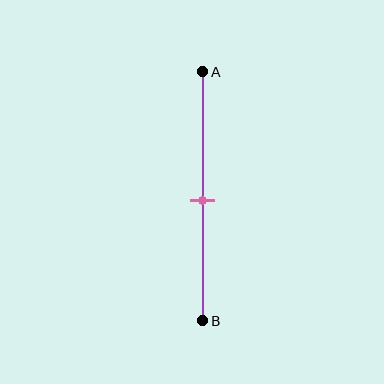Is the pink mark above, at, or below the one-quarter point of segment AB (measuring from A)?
The pink mark is below the one-quarter point of segment AB.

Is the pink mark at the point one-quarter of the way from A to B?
No, the mark is at about 50% from A, not at the 25% one-quarter point.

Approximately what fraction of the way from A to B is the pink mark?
The pink mark is approximately 50% of the way from A to B.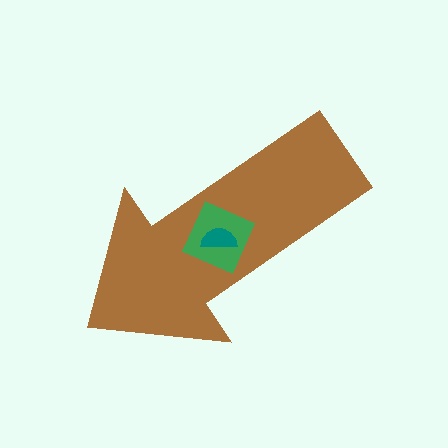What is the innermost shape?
The teal semicircle.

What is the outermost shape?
The brown arrow.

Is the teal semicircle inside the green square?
Yes.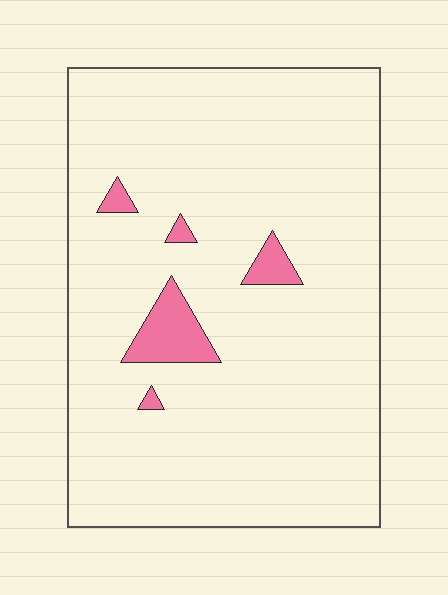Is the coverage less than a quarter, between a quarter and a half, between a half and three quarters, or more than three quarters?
Less than a quarter.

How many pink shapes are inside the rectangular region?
5.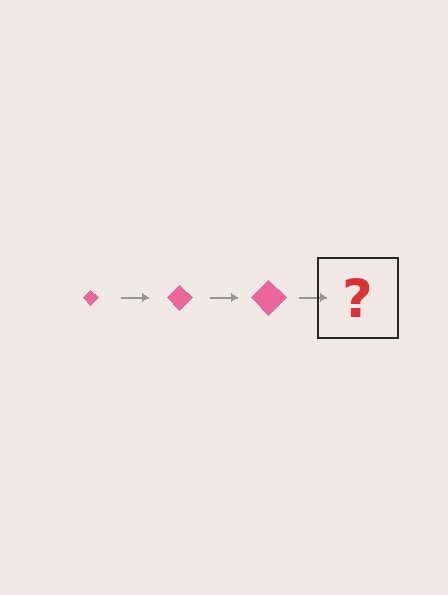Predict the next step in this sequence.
The next step is a pink diamond, larger than the previous one.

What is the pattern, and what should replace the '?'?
The pattern is that the diamond gets progressively larger each step. The '?' should be a pink diamond, larger than the previous one.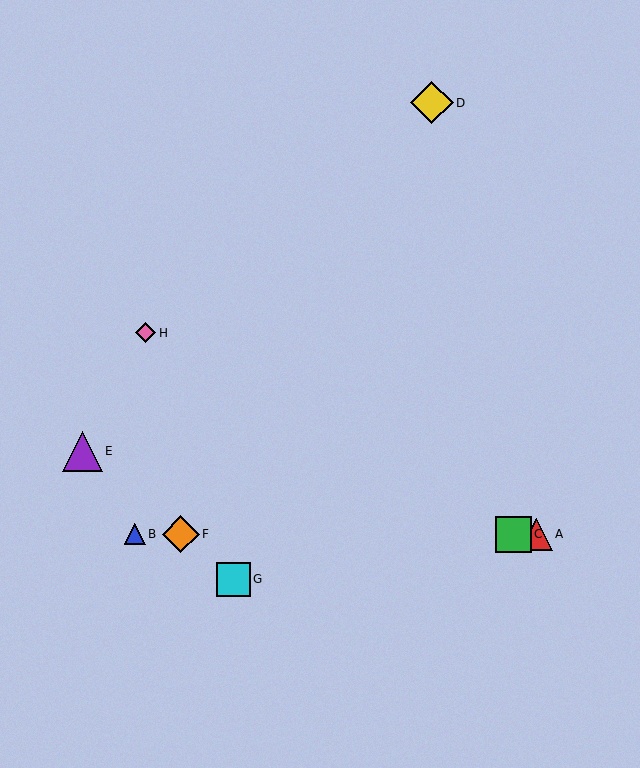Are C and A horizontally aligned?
Yes, both are at y≈534.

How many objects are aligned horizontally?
4 objects (A, B, C, F) are aligned horizontally.